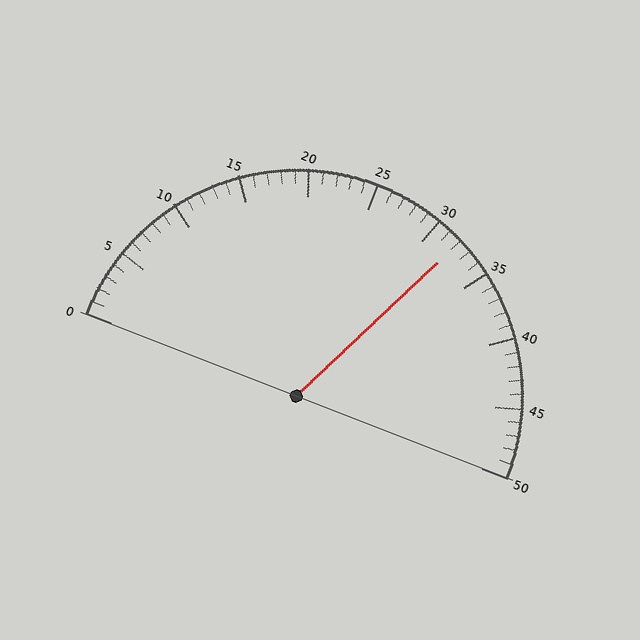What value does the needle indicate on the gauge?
The needle indicates approximately 32.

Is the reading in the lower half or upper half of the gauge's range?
The reading is in the upper half of the range (0 to 50).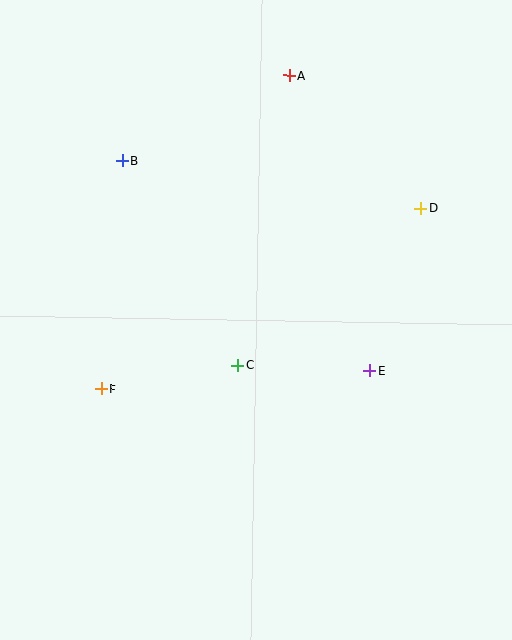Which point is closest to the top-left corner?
Point B is closest to the top-left corner.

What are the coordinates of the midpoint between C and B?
The midpoint between C and B is at (180, 263).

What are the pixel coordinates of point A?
Point A is at (290, 76).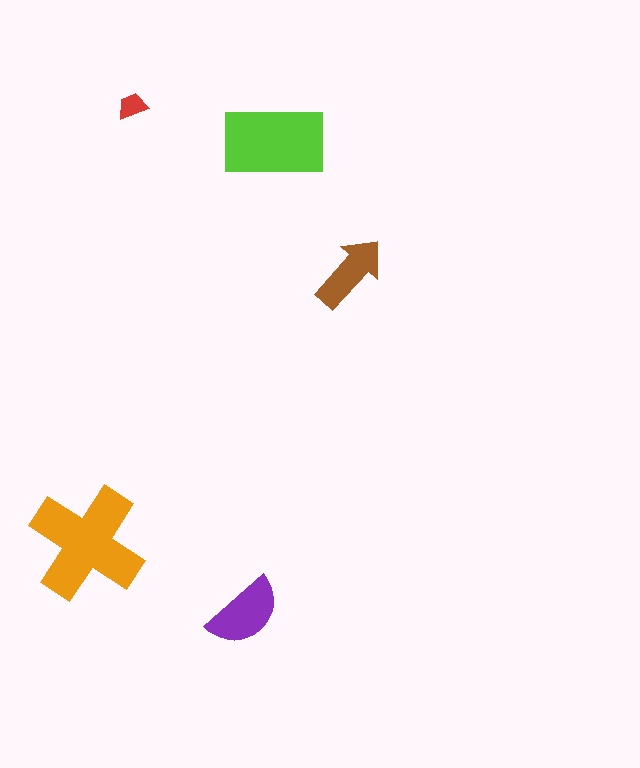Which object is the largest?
The orange cross.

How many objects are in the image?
There are 5 objects in the image.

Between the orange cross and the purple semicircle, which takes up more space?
The orange cross.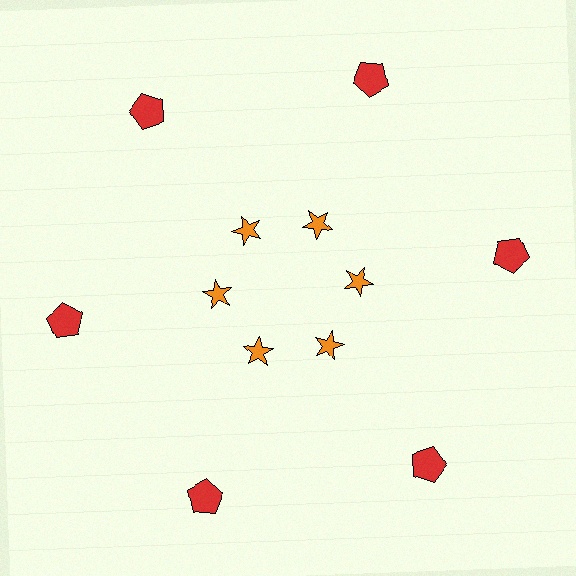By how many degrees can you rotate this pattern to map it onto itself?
The pattern maps onto itself every 60 degrees of rotation.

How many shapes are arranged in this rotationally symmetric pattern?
There are 12 shapes, arranged in 6 groups of 2.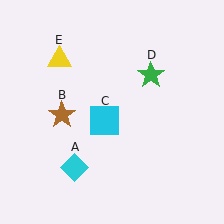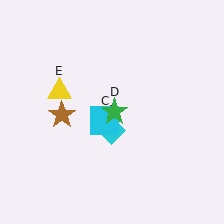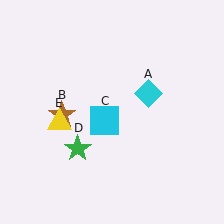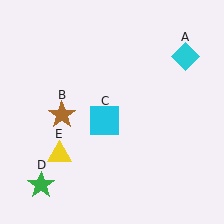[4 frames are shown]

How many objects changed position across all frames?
3 objects changed position: cyan diamond (object A), green star (object D), yellow triangle (object E).